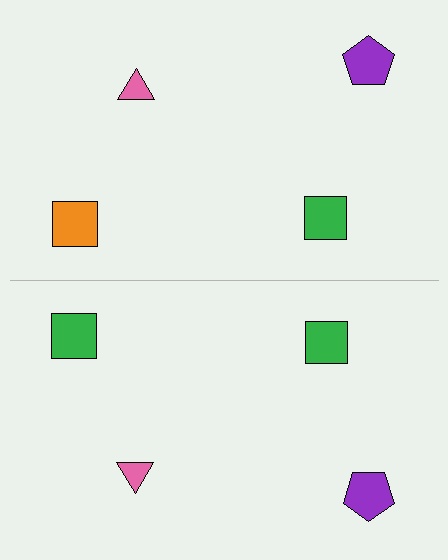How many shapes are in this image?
There are 8 shapes in this image.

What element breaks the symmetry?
The green square on the bottom side breaks the symmetry — its mirror counterpart is orange.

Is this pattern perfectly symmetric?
No, the pattern is not perfectly symmetric. The green square on the bottom side breaks the symmetry — its mirror counterpart is orange.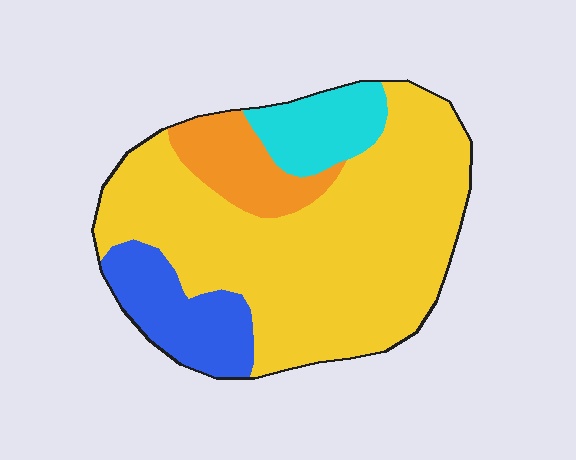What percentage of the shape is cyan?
Cyan takes up about one tenth (1/10) of the shape.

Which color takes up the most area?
Yellow, at roughly 65%.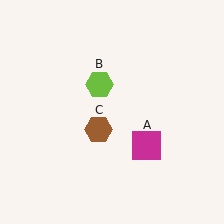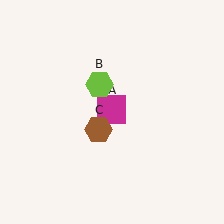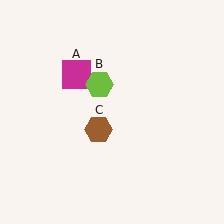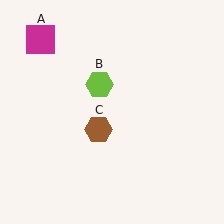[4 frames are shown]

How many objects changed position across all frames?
1 object changed position: magenta square (object A).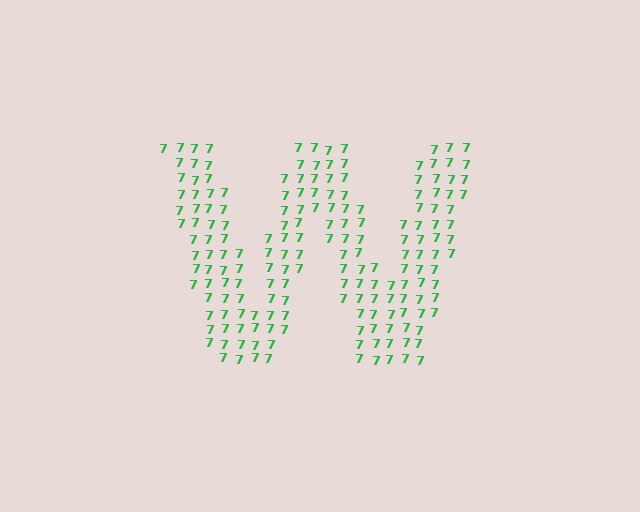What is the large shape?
The large shape is the letter W.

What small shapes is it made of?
It is made of small digit 7's.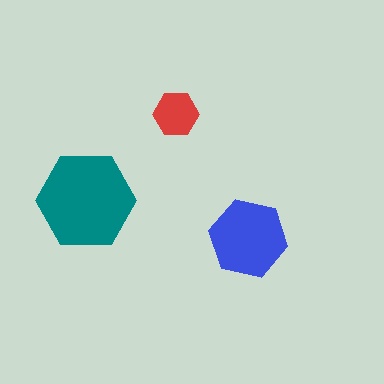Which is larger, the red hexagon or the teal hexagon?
The teal one.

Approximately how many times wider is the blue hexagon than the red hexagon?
About 1.5 times wider.